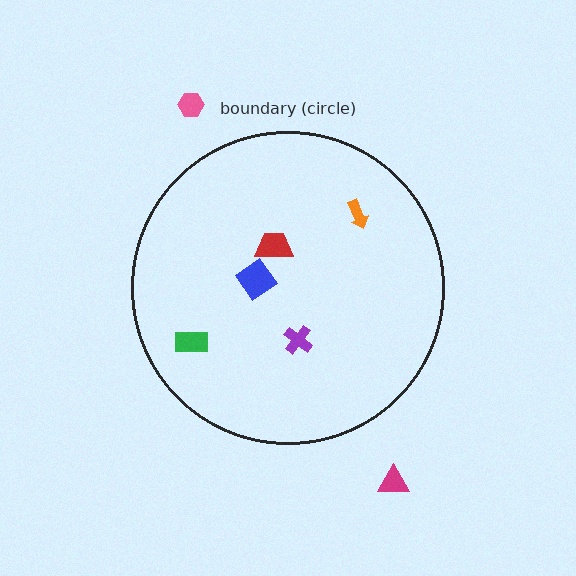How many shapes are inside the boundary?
5 inside, 2 outside.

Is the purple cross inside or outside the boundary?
Inside.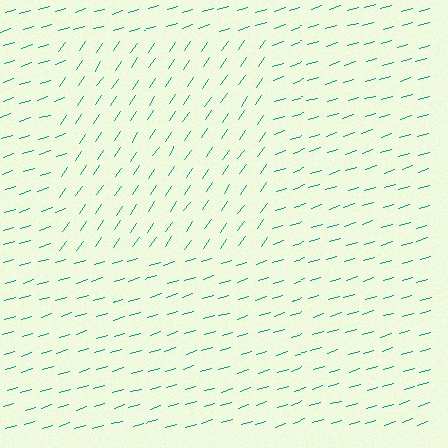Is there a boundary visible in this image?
Yes, there is a texture boundary formed by a change in line orientation.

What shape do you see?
I see a rectangle.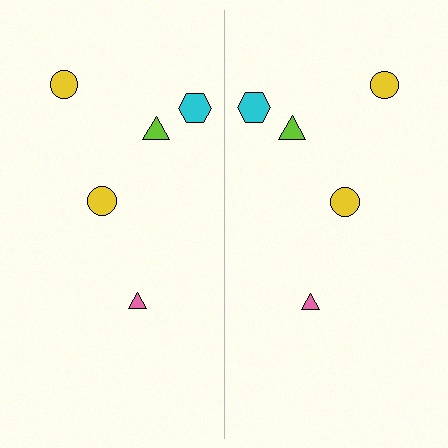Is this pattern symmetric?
Yes, this pattern has bilateral (reflection) symmetry.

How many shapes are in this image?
There are 10 shapes in this image.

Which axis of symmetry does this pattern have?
The pattern has a vertical axis of symmetry running through the center of the image.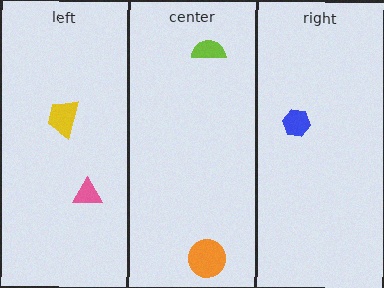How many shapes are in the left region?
2.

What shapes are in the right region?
The blue hexagon.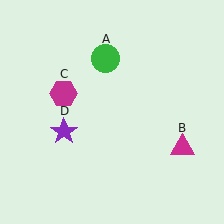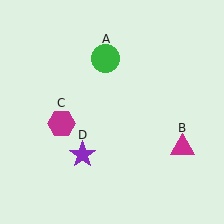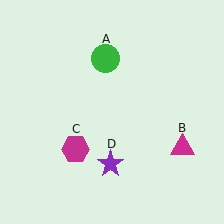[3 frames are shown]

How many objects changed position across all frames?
2 objects changed position: magenta hexagon (object C), purple star (object D).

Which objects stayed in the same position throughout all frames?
Green circle (object A) and magenta triangle (object B) remained stationary.